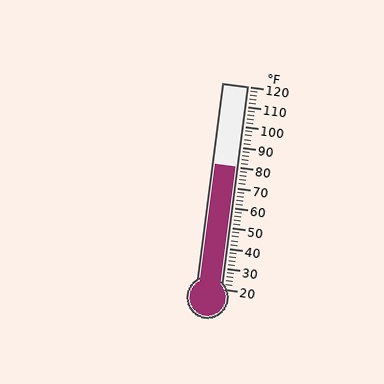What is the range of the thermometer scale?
The thermometer scale ranges from 20°F to 120°F.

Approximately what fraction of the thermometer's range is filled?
The thermometer is filled to approximately 60% of its range.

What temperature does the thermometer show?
The thermometer shows approximately 80°F.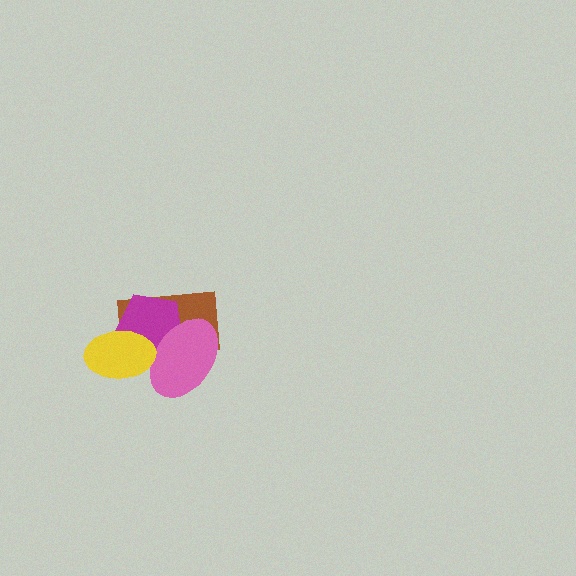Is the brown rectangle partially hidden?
Yes, it is partially covered by another shape.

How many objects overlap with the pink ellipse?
3 objects overlap with the pink ellipse.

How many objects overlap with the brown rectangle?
3 objects overlap with the brown rectangle.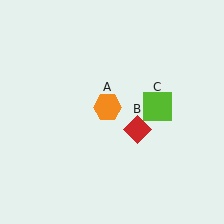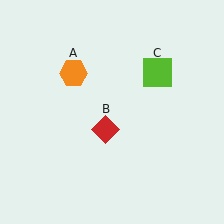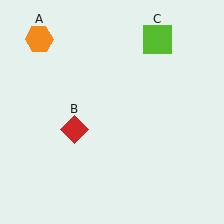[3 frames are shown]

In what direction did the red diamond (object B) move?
The red diamond (object B) moved left.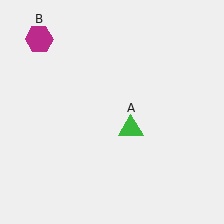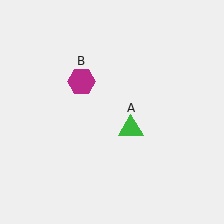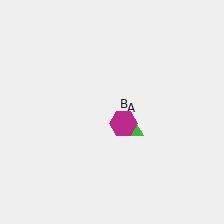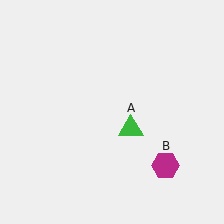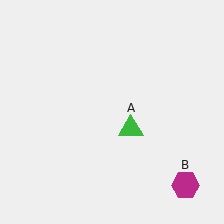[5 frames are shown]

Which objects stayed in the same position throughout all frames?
Green triangle (object A) remained stationary.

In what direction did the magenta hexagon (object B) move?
The magenta hexagon (object B) moved down and to the right.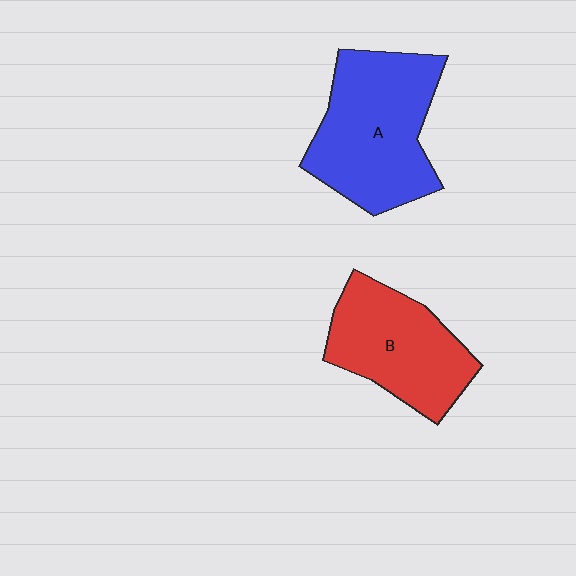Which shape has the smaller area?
Shape B (red).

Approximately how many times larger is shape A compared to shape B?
Approximately 1.3 times.